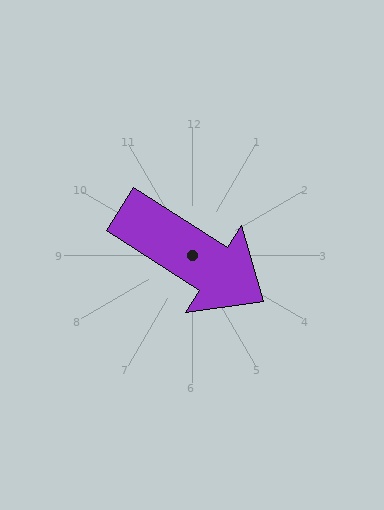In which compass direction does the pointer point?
Southeast.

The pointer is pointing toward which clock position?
Roughly 4 o'clock.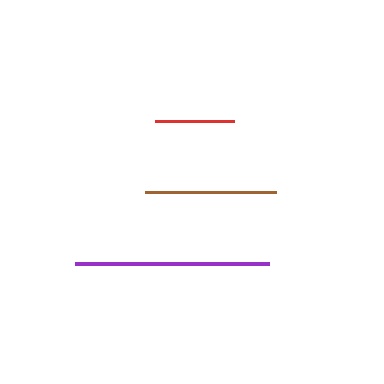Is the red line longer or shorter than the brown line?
The brown line is longer than the red line.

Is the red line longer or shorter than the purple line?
The purple line is longer than the red line.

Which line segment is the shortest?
The red line is the shortest at approximately 79 pixels.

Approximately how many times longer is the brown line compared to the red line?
The brown line is approximately 1.7 times the length of the red line.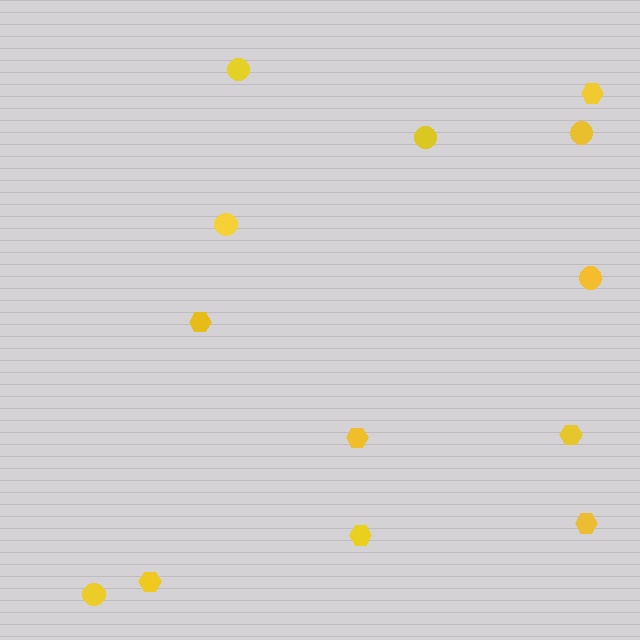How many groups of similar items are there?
There are 2 groups: one group of hexagons (7) and one group of circles (6).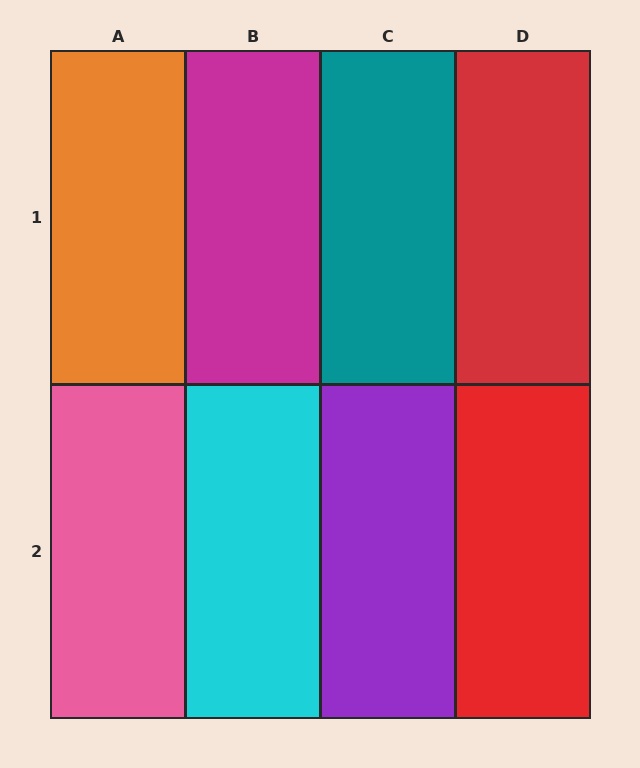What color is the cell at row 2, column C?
Purple.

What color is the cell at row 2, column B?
Cyan.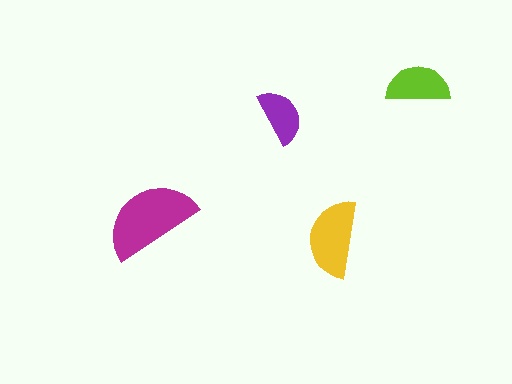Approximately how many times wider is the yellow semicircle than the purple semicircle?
About 1.5 times wider.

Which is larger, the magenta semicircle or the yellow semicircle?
The magenta one.